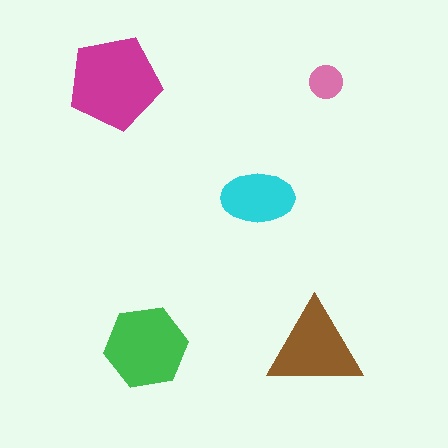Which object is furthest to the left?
The magenta pentagon is leftmost.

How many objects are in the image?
There are 5 objects in the image.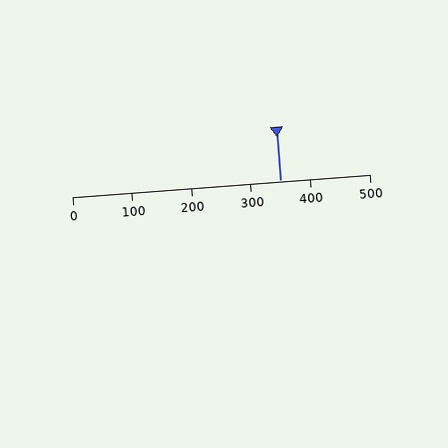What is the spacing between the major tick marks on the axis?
The major ticks are spaced 100 apart.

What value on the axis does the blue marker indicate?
The marker indicates approximately 350.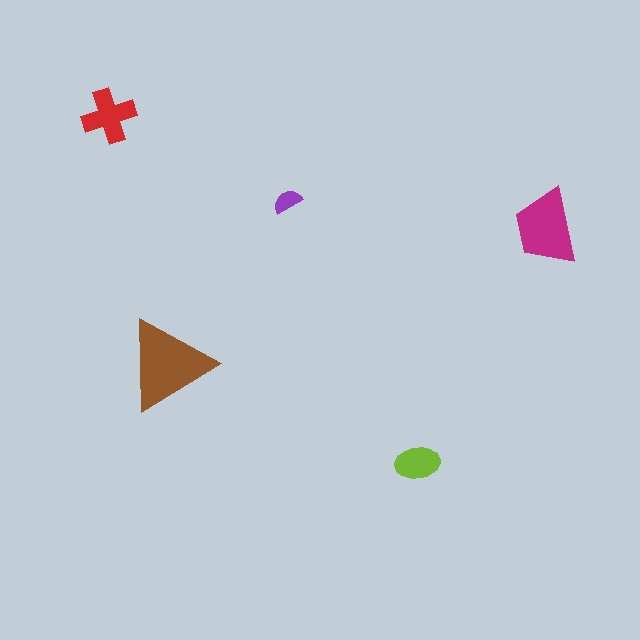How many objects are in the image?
There are 5 objects in the image.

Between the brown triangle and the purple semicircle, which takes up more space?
The brown triangle.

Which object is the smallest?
The purple semicircle.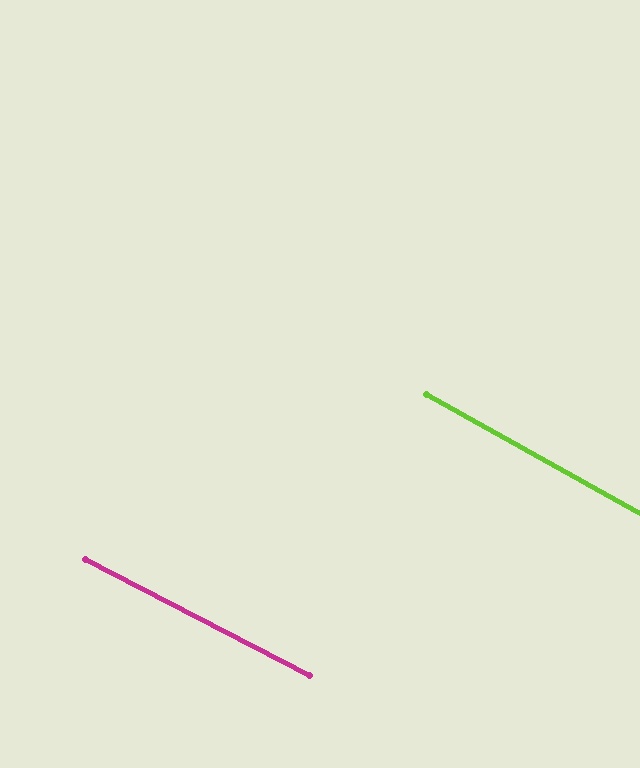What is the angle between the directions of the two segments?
Approximately 2 degrees.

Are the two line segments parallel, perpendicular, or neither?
Parallel — their directions differ by only 1.8°.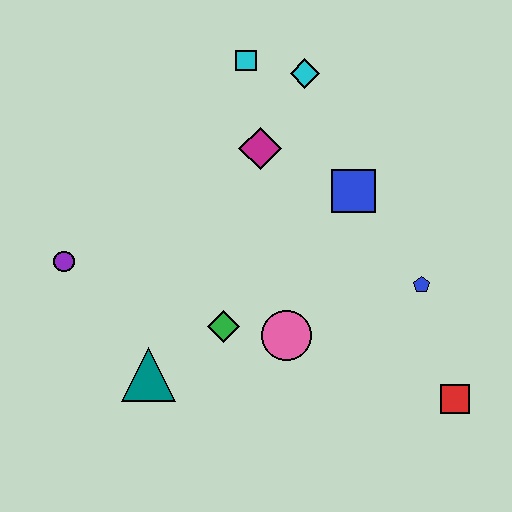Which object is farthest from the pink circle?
The cyan square is farthest from the pink circle.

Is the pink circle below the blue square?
Yes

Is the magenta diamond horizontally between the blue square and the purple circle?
Yes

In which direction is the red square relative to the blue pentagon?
The red square is below the blue pentagon.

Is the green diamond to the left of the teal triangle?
No